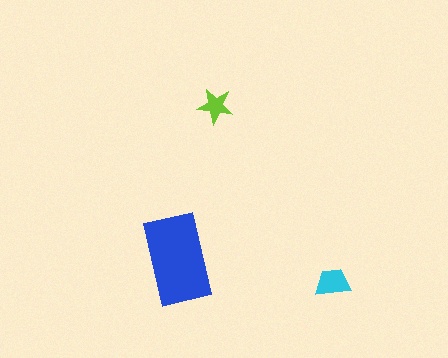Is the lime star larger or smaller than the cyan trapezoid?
Smaller.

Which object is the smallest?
The lime star.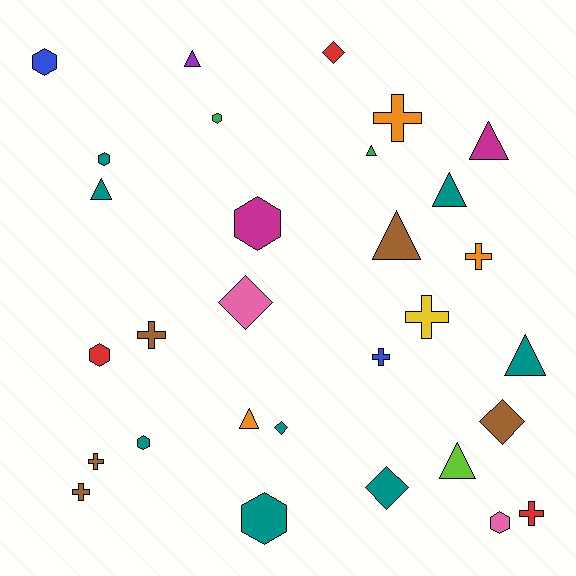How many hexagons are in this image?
There are 8 hexagons.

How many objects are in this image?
There are 30 objects.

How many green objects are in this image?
There are 2 green objects.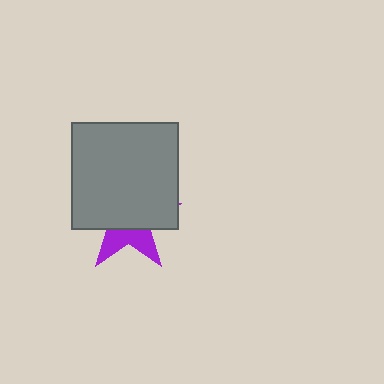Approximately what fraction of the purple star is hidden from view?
Roughly 65% of the purple star is hidden behind the gray square.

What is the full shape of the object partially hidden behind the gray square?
The partially hidden object is a purple star.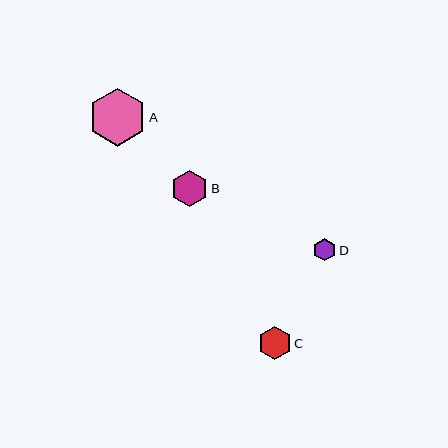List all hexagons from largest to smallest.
From largest to smallest: A, B, C, D.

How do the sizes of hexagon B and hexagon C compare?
Hexagon B and hexagon C are approximately the same size.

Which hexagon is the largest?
Hexagon A is the largest with a size of approximately 58 pixels.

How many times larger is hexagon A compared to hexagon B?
Hexagon A is approximately 1.6 times the size of hexagon B.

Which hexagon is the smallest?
Hexagon D is the smallest with a size of approximately 22 pixels.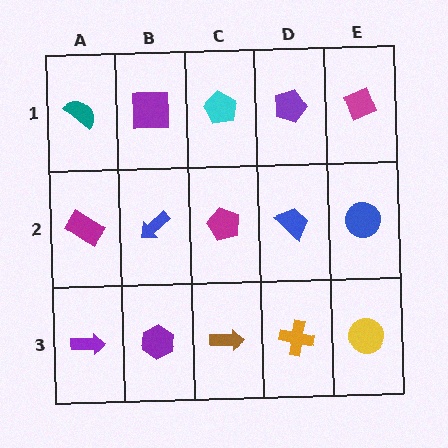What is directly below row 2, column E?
A yellow circle.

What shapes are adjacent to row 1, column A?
A magenta rectangle (row 2, column A), a purple square (row 1, column B).